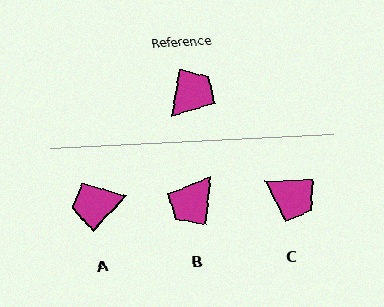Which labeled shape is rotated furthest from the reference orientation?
B, about 176 degrees away.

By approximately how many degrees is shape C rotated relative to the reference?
Approximately 79 degrees clockwise.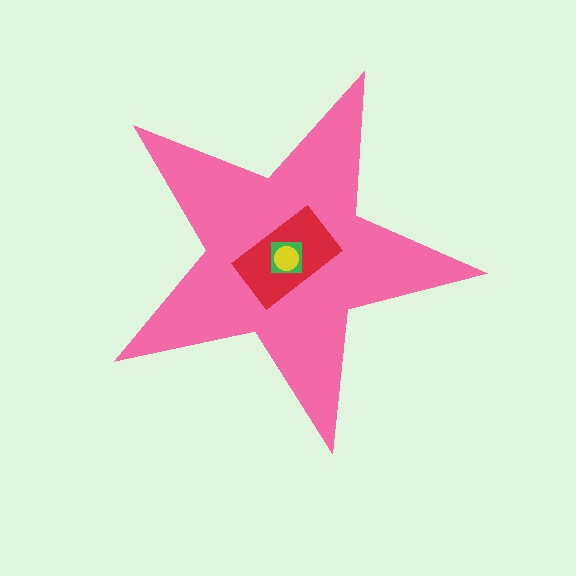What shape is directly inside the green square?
The yellow circle.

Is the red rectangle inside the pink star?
Yes.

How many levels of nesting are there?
4.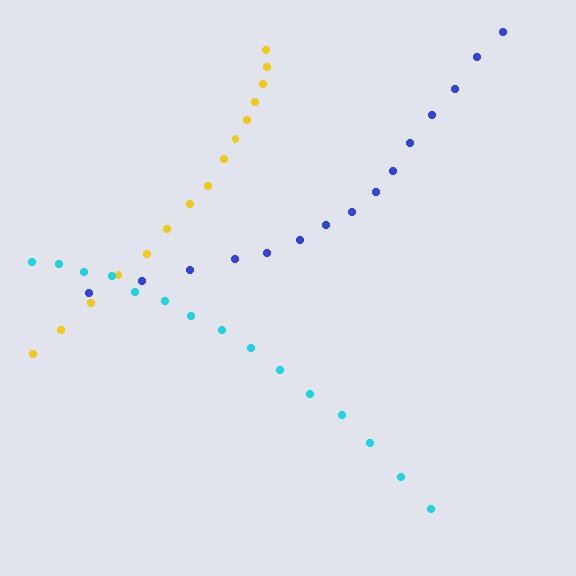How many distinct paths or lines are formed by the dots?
There are 3 distinct paths.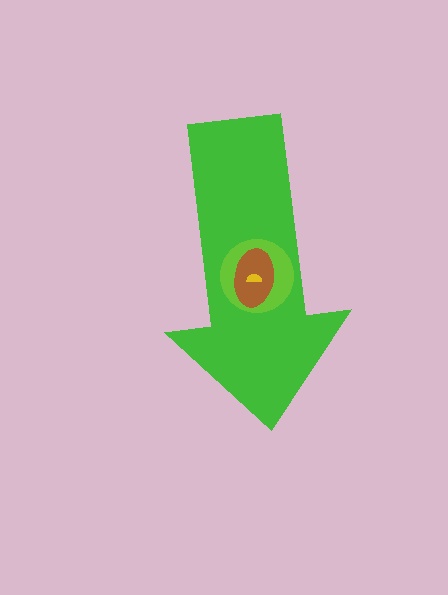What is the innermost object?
The yellow semicircle.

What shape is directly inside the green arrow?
The lime circle.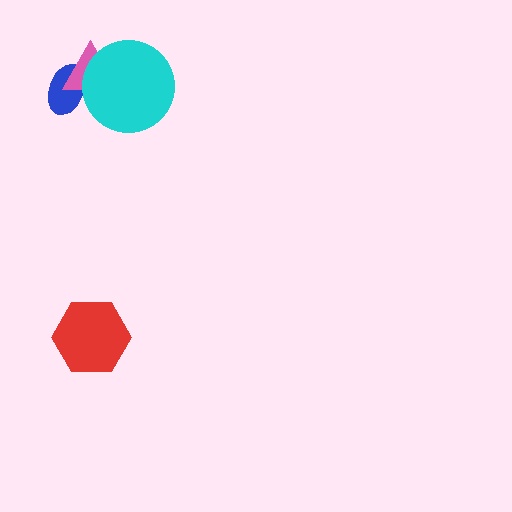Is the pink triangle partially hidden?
Yes, it is partially covered by another shape.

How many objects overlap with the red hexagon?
0 objects overlap with the red hexagon.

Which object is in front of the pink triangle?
The cyan circle is in front of the pink triangle.